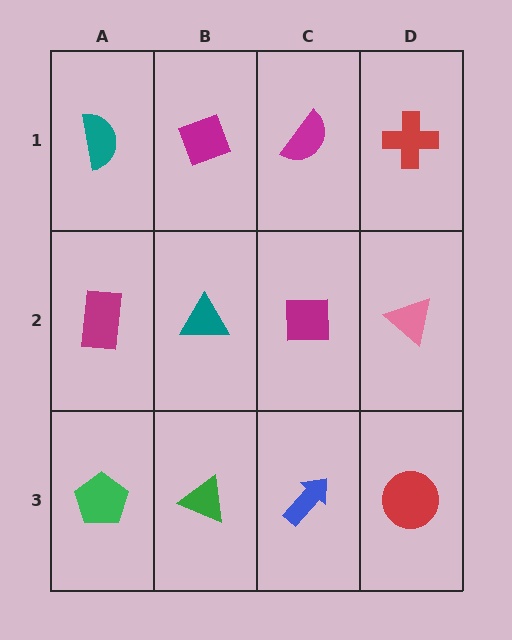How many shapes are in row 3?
4 shapes.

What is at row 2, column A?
A magenta rectangle.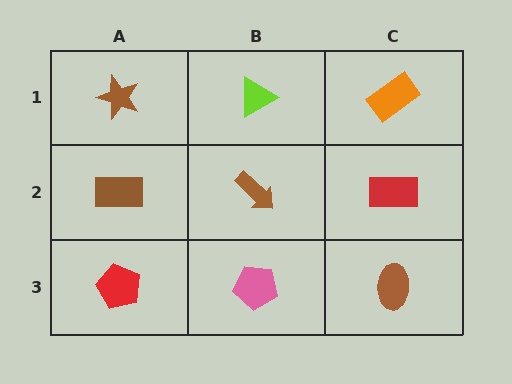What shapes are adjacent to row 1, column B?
A brown arrow (row 2, column B), a brown star (row 1, column A), an orange rectangle (row 1, column C).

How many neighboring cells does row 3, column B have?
3.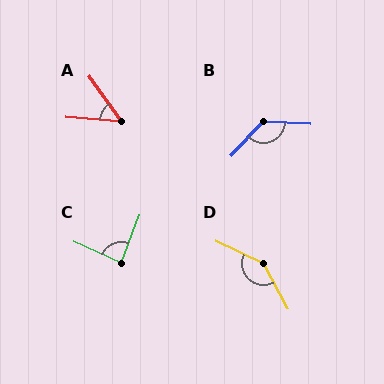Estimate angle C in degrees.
Approximately 86 degrees.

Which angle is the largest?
D, at approximately 143 degrees.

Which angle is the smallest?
A, at approximately 51 degrees.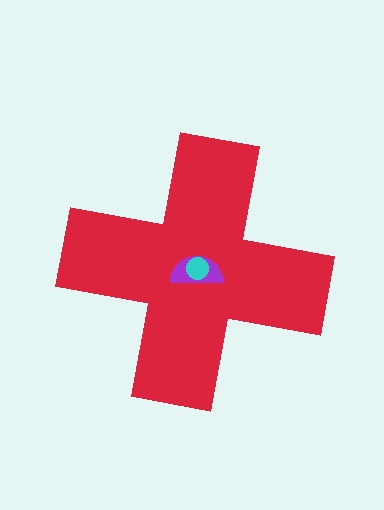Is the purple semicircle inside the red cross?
Yes.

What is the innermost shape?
The cyan circle.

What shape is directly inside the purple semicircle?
The cyan circle.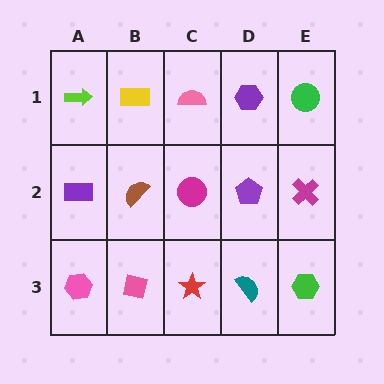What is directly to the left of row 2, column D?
A magenta circle.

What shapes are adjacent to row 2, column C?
A pink semicircle (row 1, column C), a red star (row 3, column C), a brown semicircle (row 2, column B), a purple pentagon (row 2, column D).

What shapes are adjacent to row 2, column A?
A lime arrow (row 1, column A), a pink hexagon (row 3, column A), a brown semicircle (row 2, column B).